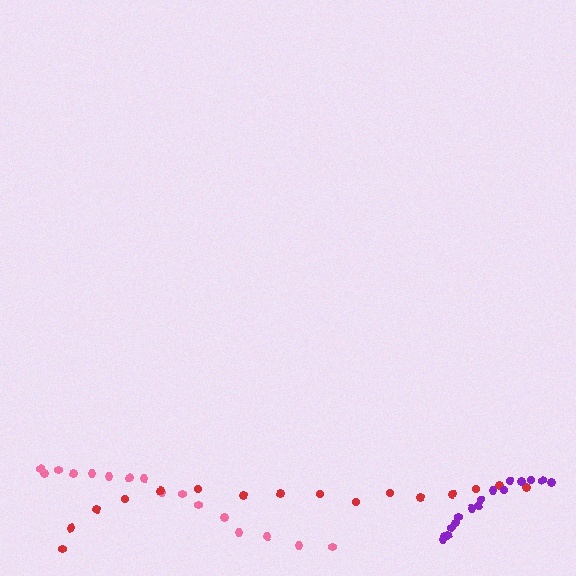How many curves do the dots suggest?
There are 3 distinct paths.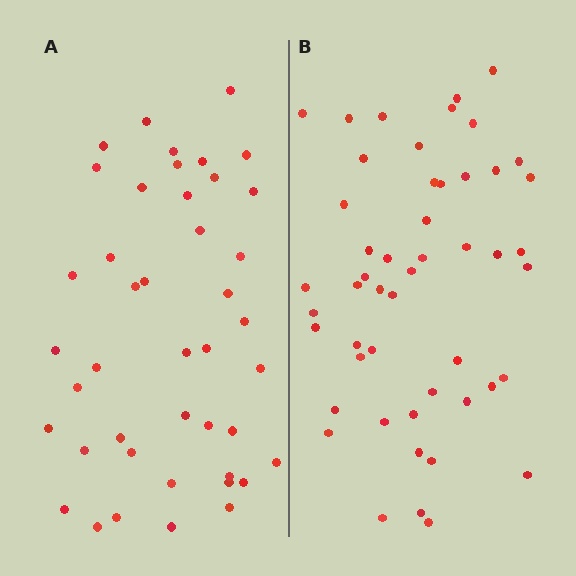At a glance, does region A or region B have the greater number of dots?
Region B (the right region) has more dots.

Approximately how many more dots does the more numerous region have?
Region B has roughly 8 or so more dots than region A.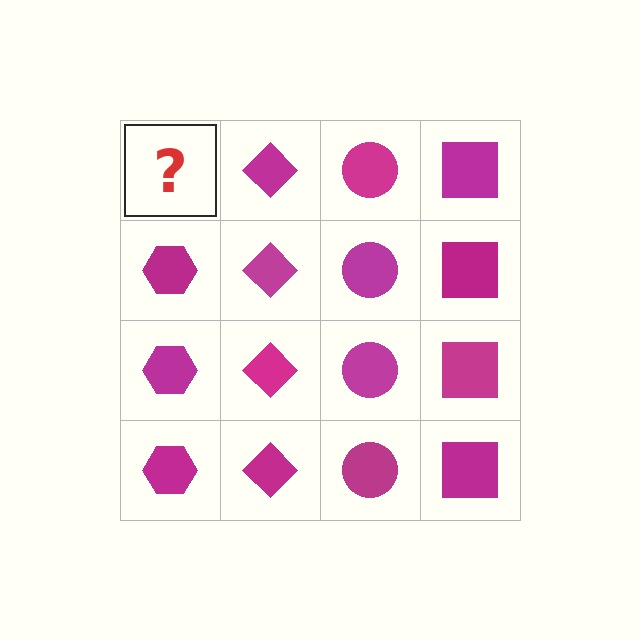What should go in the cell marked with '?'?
The missing cell should contain a magenta hexagon.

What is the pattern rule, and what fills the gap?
The rule is that each column has a consistent shape. The gap should be filled with a magenta hexagon.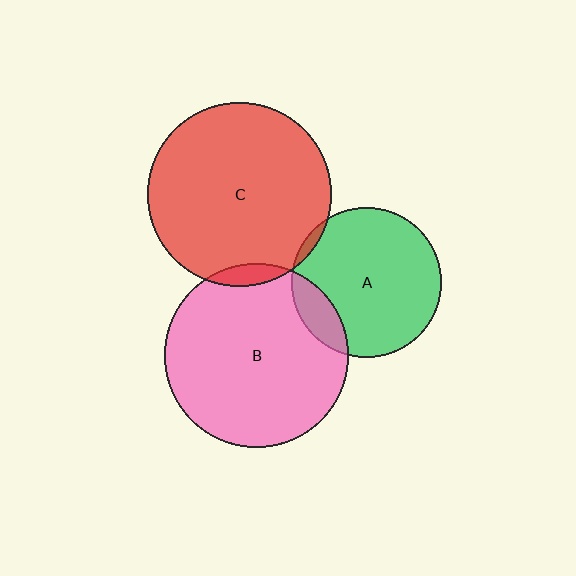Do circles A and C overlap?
Yes.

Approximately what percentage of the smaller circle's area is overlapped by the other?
Approximately 5%.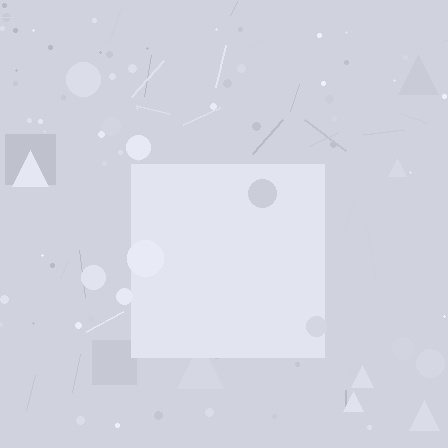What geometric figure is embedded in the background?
A square is embedded in the background.